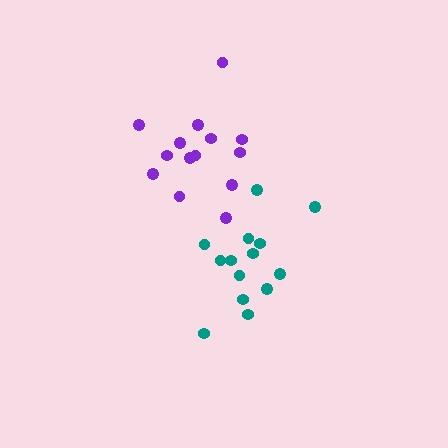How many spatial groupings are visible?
There are 2 spatial groupings.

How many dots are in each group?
Group 1: 14 dots, Group 2: 14 dots (28 total).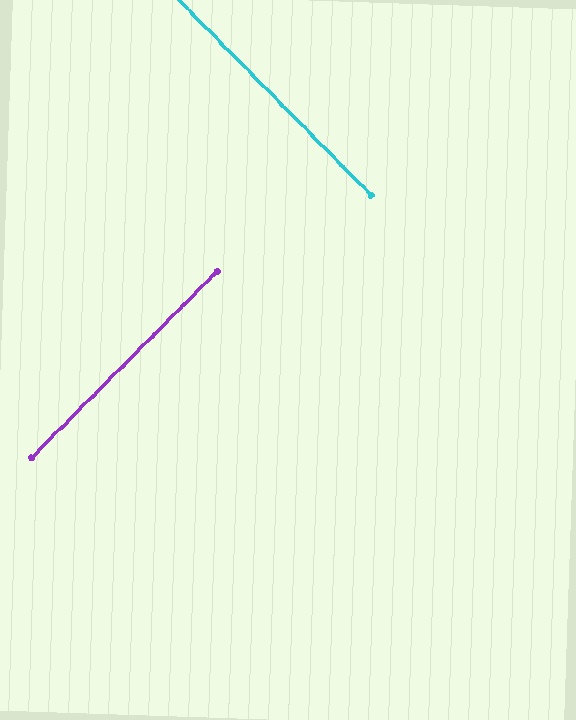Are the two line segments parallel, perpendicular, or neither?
Perpendicular — they meet at approximately 89°.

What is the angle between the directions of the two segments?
Approximately 89 degrees.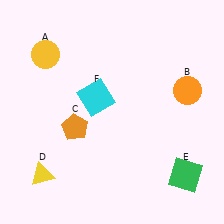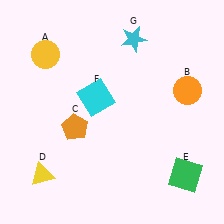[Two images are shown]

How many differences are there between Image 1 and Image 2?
There is 1 difference between the two images.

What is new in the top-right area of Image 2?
A cyan star (G) was added in the top-right area of Image 2.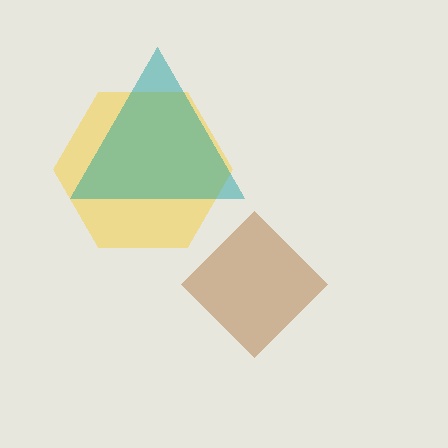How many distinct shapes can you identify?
There are 3 distinct shapes: a yellow hexagon, a teal triangle, a brown diamond.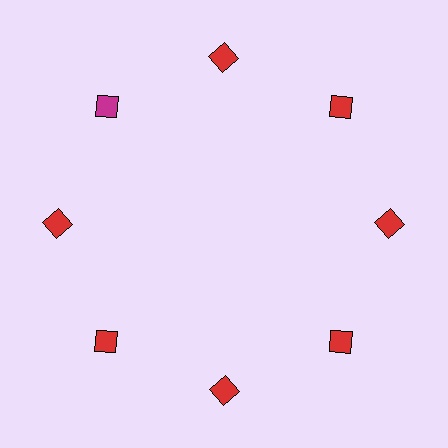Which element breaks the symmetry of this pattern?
The magenta square at roughly the 10 o'clock position breaks the symmetry. All other shapes are red squares.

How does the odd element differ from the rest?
It has a different color: magenta instead of red.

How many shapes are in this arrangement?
There are 8 shapes arranged in a ring pattern.